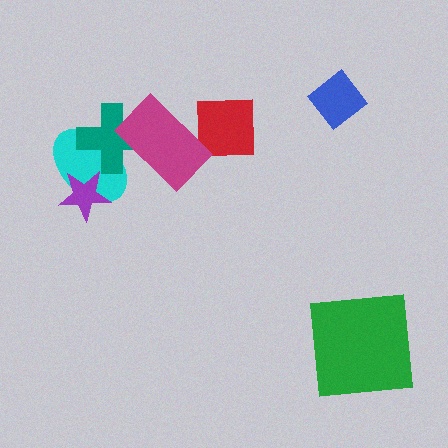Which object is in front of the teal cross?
The magenta rectangle is in front of the teal cross.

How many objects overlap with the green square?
0 objects overlap with the green square.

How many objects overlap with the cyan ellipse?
3 objects overlap with the cyan ellipse.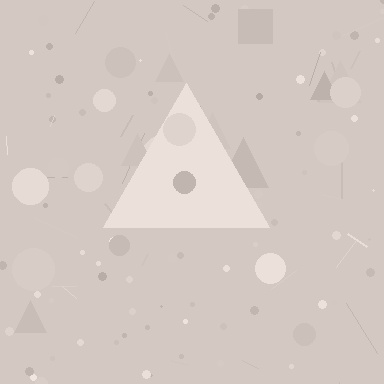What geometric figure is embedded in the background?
A triangle is embedded in the background.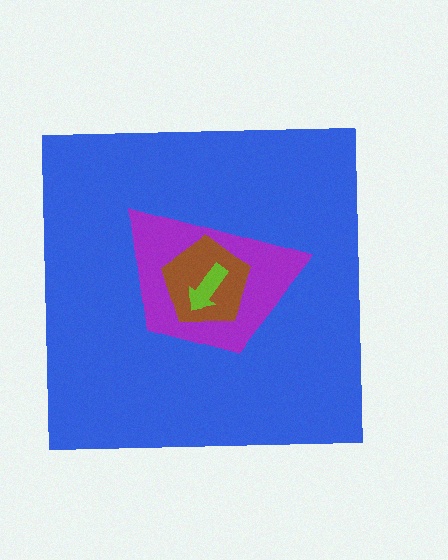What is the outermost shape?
The blue square.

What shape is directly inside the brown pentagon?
The lime arrow.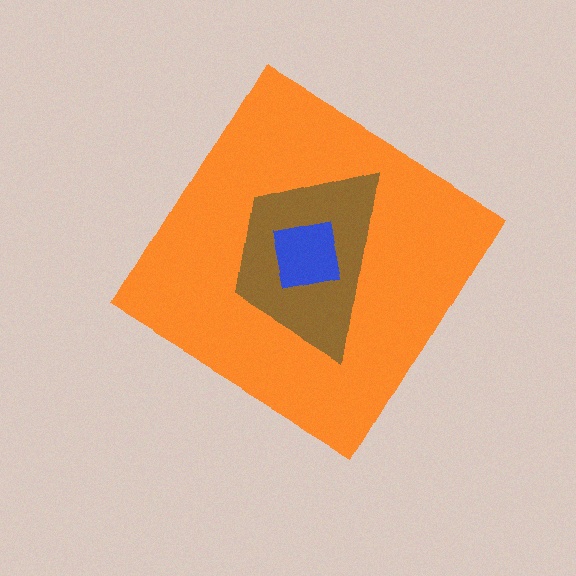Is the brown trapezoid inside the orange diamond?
Yes.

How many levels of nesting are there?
3.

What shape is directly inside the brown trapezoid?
The blue square.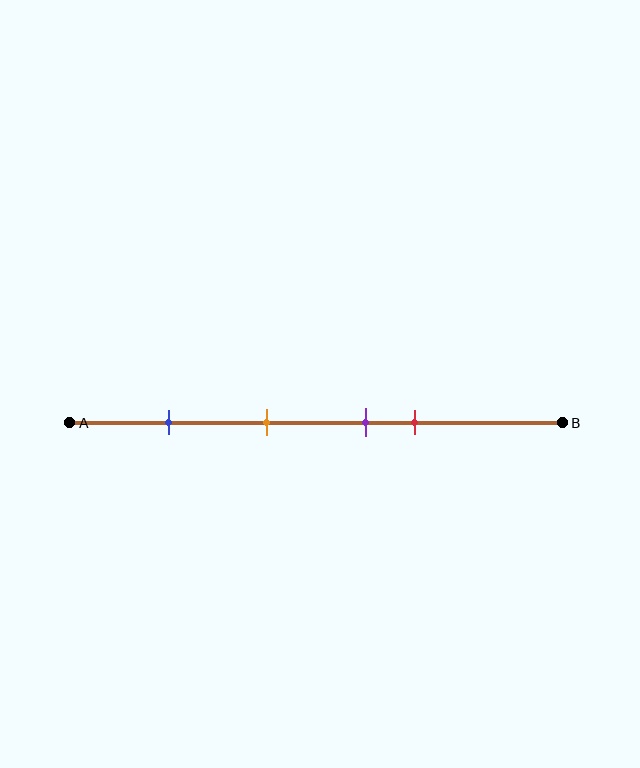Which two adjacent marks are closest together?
The purple and red marks are the closest adjacent pair.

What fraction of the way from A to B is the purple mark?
The purple mark is approximately 60% (0.6) of the way from A to B.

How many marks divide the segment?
There are 4 marks dividing the segment.